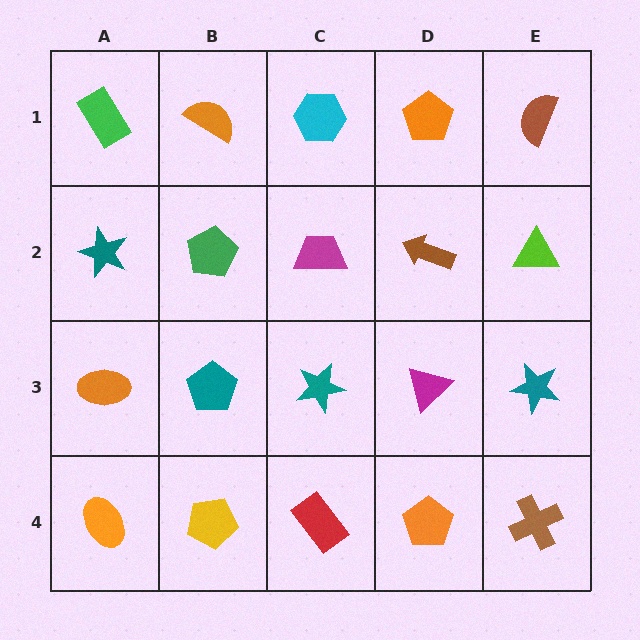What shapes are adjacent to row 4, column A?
An orange ellipse (row 3, column A), a yellow pentagon (row 4, column B).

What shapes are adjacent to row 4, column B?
A teal pentagon (row 3, column B), an orange ellipse (row 4, column A), a red rectangle (row 4, column C).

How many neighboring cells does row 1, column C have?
3.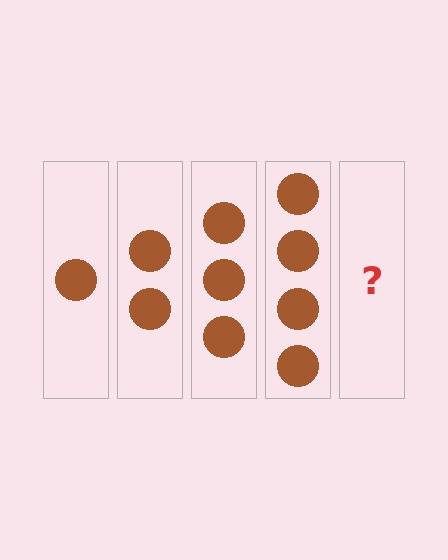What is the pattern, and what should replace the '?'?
The pattern is that each step adds one more circle. The '?' should be 5 circles.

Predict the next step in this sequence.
The next step is 5 circles.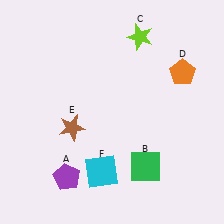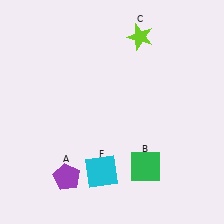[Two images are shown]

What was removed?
The orange pentagon (D), the brown star (E) were removed in Image 2.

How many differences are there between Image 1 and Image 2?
There are 2 differences between the two images.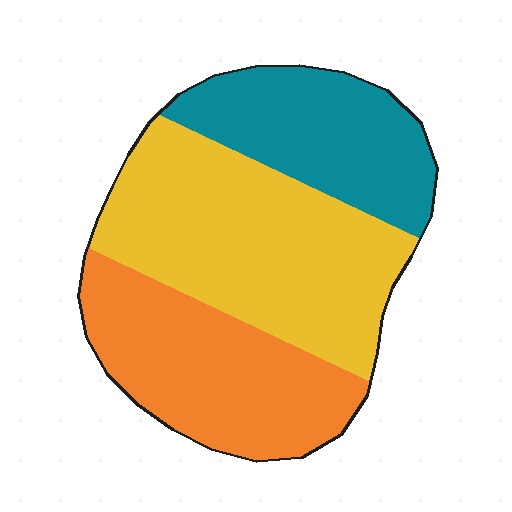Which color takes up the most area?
Yellow, at roughly 45%.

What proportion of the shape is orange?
Orange covers about 30% of the shape.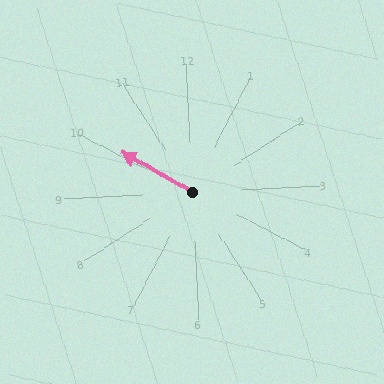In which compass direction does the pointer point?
Northwest.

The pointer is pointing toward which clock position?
Roughly 10 o'clock.